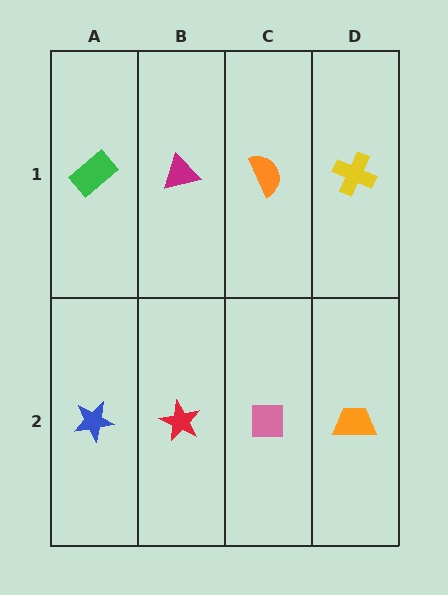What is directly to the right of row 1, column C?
A yellow cross.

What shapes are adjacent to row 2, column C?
An orange semicircle (row 1, column C), a red star (row 2, column B), an orange trapezoid (row 2, column D).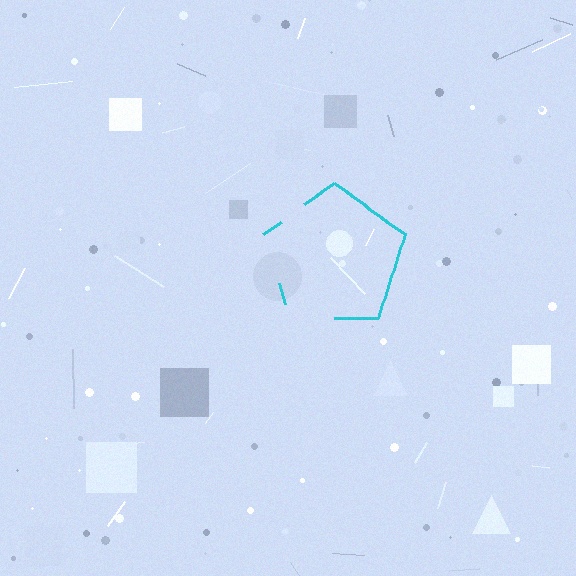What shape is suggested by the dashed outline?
The dashed outline suggests a pentagon.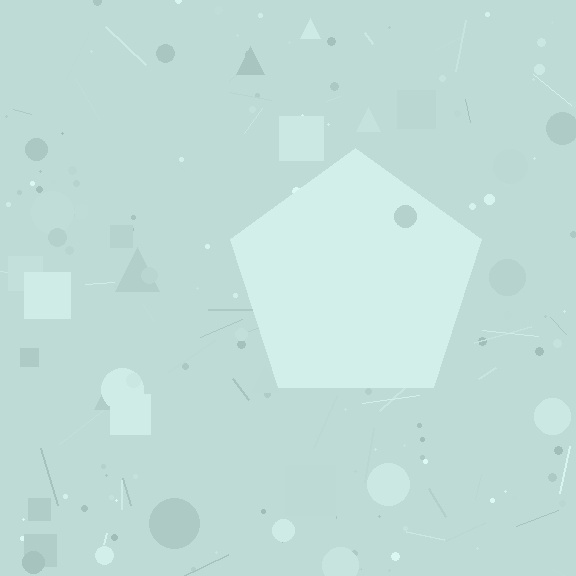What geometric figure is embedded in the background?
A pentagon is embedded in the background.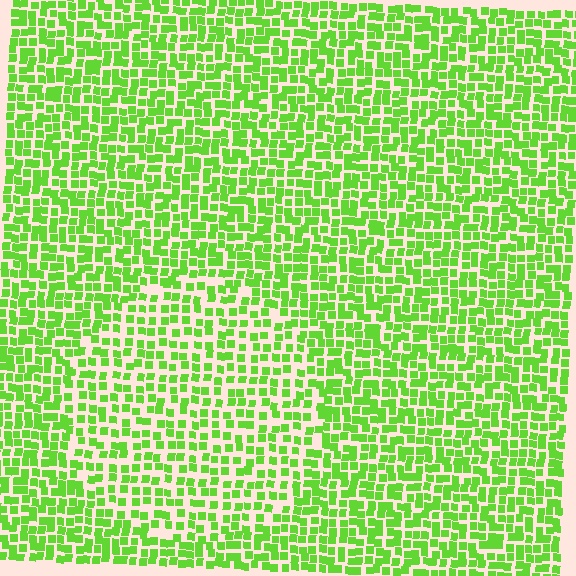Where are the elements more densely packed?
The elements are more densely packed outside the circle boundary.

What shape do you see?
I see a circle.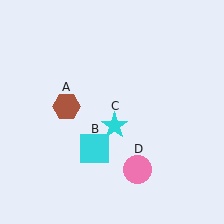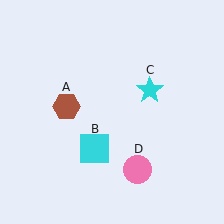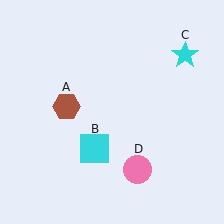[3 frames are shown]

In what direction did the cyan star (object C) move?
The cyan star (object C) moved up and to the right.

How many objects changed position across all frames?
1 object changed position: cyan star (object C).